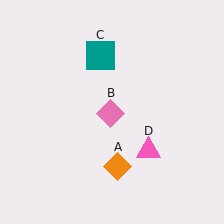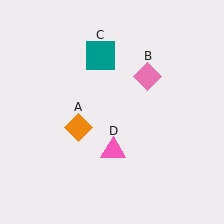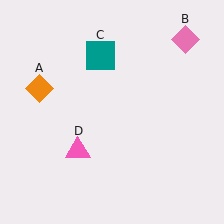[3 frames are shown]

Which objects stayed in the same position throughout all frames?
Teal square (object C) remained stationary.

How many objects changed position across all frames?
3 objects changed position: orange diamond (object A), pink diamond (object B), pink triangle (object D).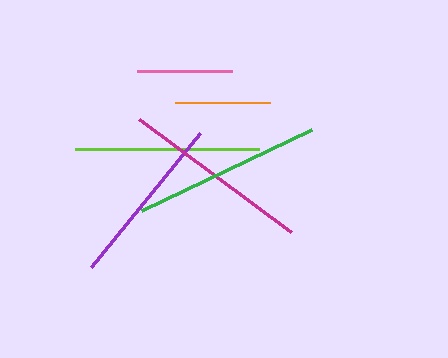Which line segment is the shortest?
The pink line is the shortest at approximately 94 pixels.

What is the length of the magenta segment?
The magenta segment is approximately 189 pixels long.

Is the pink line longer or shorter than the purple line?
The purple line is longer than the pink line.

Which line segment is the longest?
The magenta line is the longest at approximately 189 pixels.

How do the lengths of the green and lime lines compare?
The green and lime lines are approximately the same length.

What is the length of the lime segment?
The lime segment is approximately 184 pixels long.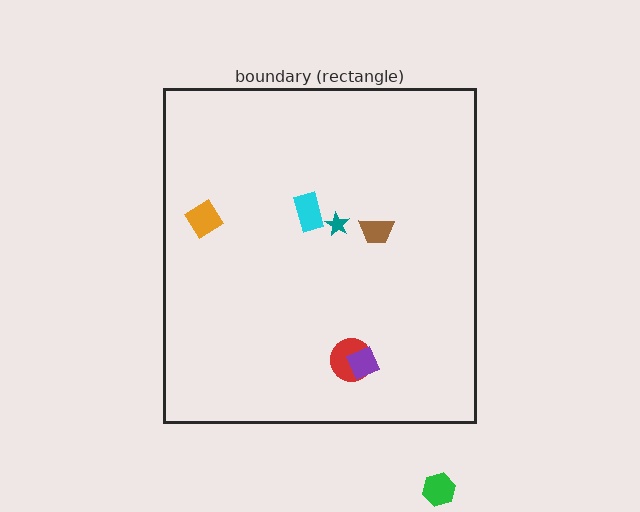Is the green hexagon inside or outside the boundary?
Outside.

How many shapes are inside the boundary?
6 inside, 1 outside.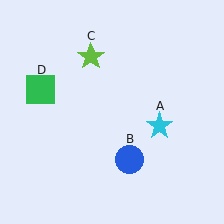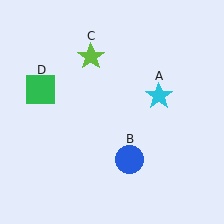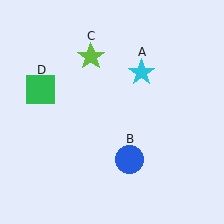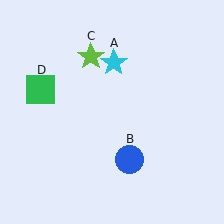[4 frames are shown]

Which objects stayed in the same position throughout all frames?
Blue circle (object B) and lime star (object C) and green square (object D) remained stationary.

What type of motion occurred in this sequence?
The cyan star (object A) rotated counterclockwise around the center of the scene.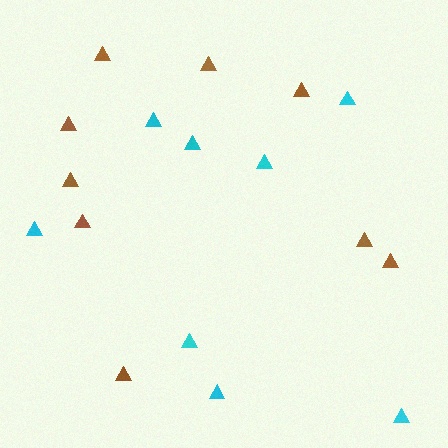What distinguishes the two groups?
There are 2 groups: one group of brown triangles (9) and one group of cyan triangles (8).